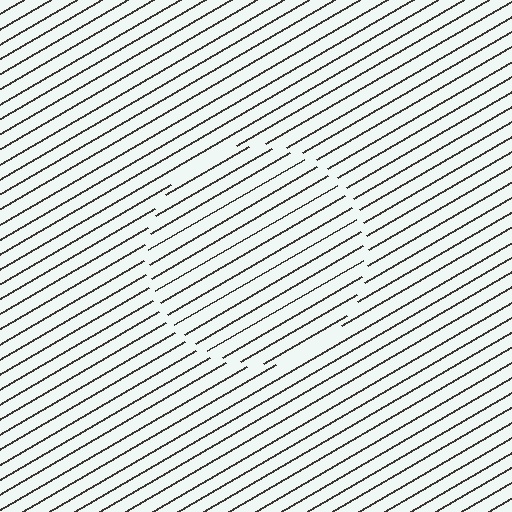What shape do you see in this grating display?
An illusory circle. The interior of the shape contains the same grating, shifted by half a period — the contour is defined by the phase discontinuity where line-ends from the inner and outer gratings abut.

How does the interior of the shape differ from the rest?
The interior of the shape contains the same grating, shifted by half a period — the contour is defined by the phase discontinuity where line-ends from the inner and outer gratings abut.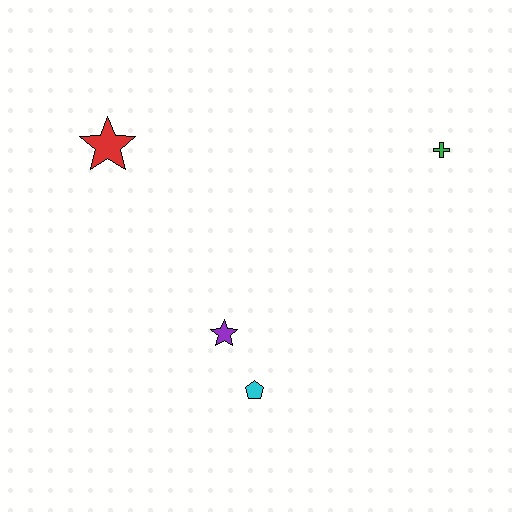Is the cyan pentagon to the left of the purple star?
No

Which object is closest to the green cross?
The purple star is closest to the green cross.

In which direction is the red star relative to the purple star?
The red star is above the purple star.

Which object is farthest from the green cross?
The red star is farthest from the green cross.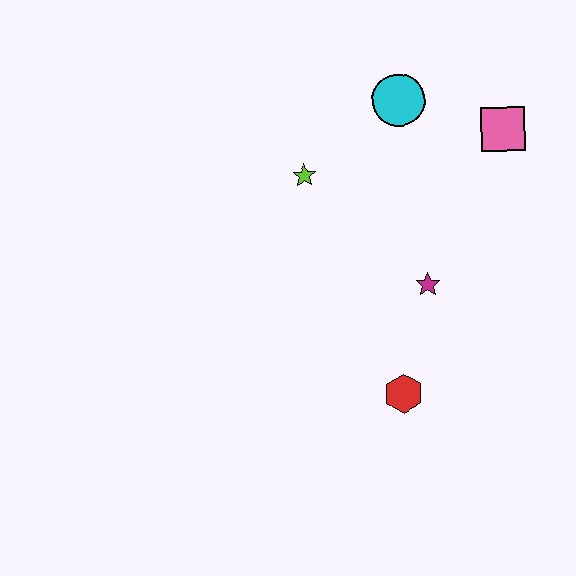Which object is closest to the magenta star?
The red hexagon is closest to the magenta star.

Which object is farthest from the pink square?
The red hexagon is farthest from the pink square.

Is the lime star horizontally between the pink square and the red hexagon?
No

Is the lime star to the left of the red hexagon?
Yes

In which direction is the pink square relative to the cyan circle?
The pink square is to the right of the cyan circle.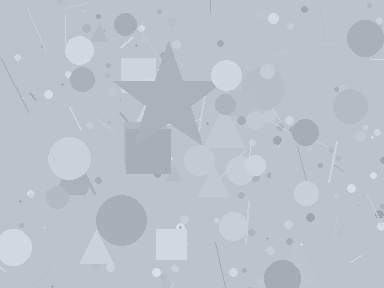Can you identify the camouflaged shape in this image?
The camouflaged shape is a star.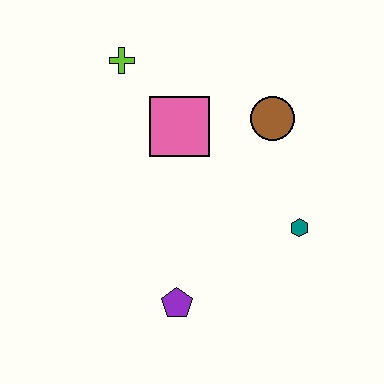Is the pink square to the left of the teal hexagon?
Yes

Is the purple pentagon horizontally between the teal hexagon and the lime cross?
Yes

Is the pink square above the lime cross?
No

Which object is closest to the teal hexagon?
The brown circle is closest to the teal hexagon.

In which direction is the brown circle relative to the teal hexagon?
The brown circle is above the teal hexagon.